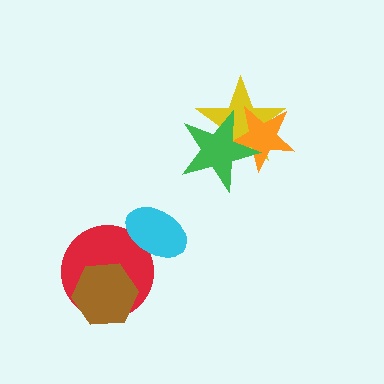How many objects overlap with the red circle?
2 objects overlap with the red circle.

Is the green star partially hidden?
No, no other shape covers it.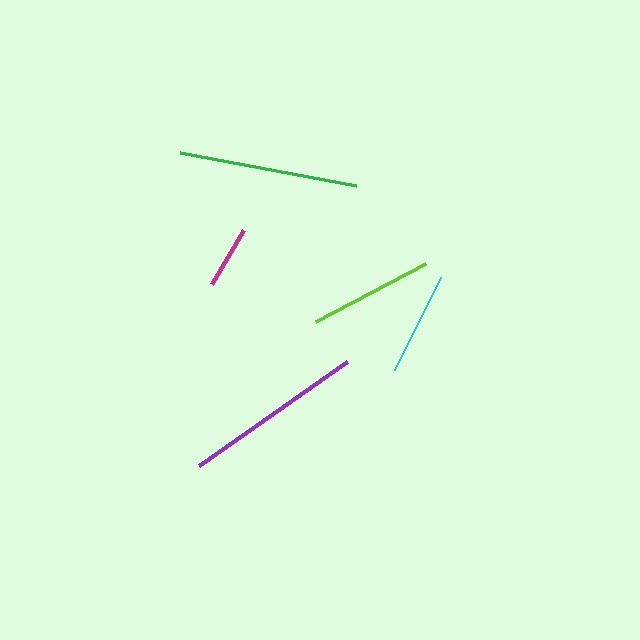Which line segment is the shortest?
The magenta line is the shortest at approximately 63 pixels.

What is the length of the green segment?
The green segment is approximately 179 pixels long.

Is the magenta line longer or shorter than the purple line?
The purple line is longer than the magenta line.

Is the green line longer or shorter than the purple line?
The purple line is longer than the green line.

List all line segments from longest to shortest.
From longest to shortest: purple, green, lime, cyan, magenta.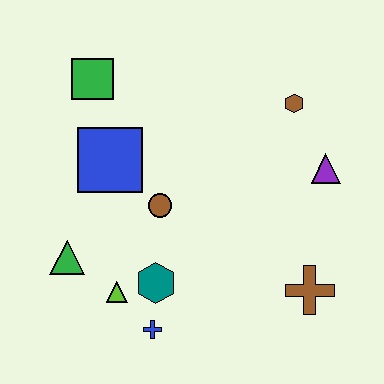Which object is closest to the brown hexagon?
The purple triangle is closest to the brown hexagon.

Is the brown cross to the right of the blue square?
Yes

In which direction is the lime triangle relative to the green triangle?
The lime triangle is to the right of the green triangle.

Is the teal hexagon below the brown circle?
Yes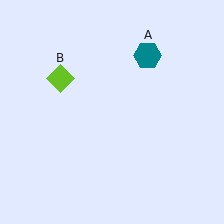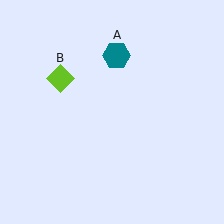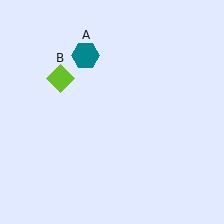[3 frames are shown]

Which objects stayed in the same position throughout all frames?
Lime diamond (object B) remained stationary.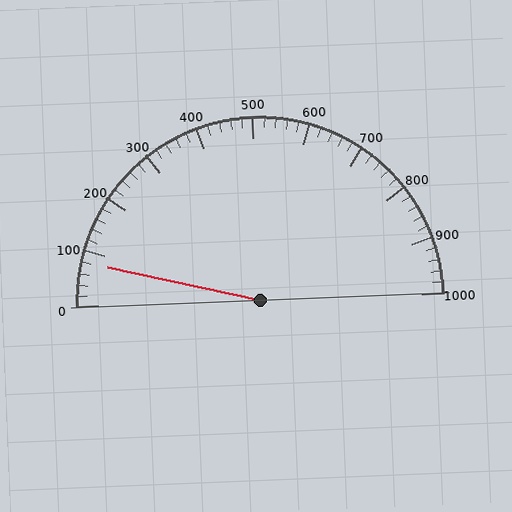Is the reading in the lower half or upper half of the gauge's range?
The reading is in the lower half of the range (0 to 1000).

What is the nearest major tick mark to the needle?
The nearest major tick mark is 100.